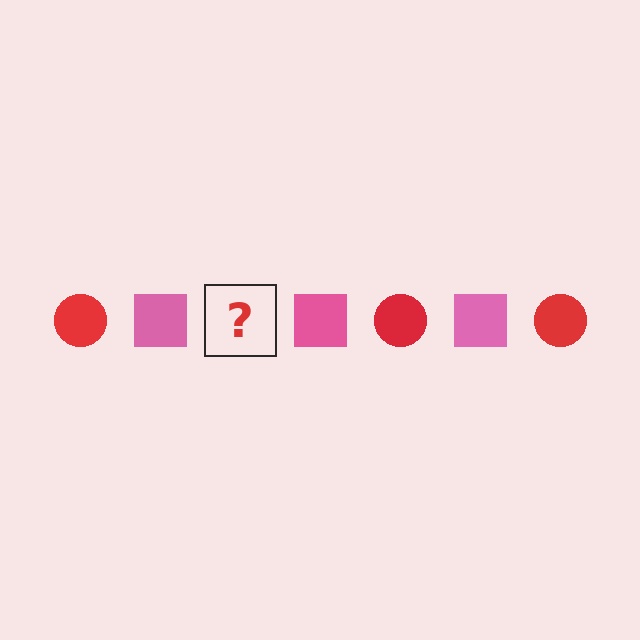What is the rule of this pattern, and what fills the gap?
The rule is that the pattern alternates between red circle and pink square. The gap should be filled with a red circle.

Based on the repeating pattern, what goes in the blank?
The blank should be a red circle.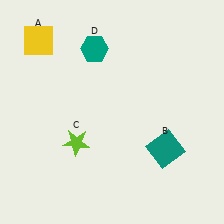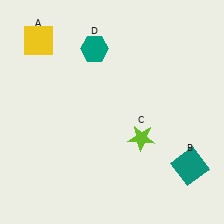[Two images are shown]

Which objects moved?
The objects that moved are: the teal square (B), the lime star (C).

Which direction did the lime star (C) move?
The lime star (C) moved right.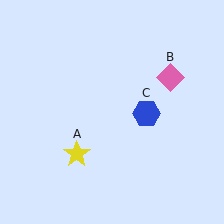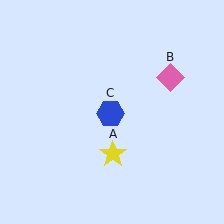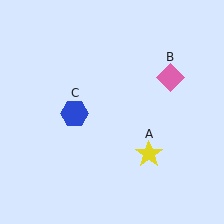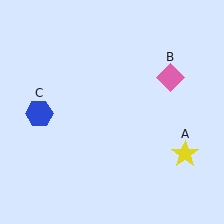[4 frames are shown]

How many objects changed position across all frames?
2 objects changed position: yellow star (object A), blue hexagon (object C).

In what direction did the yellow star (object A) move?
The yellow star (object A) moved right.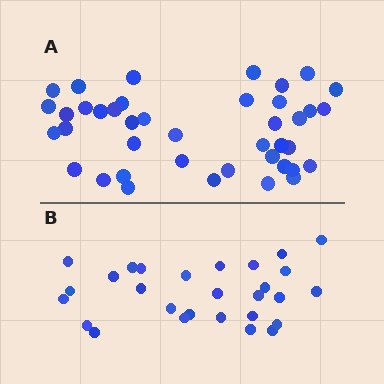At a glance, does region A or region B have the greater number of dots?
Region A (the top region) has more dots.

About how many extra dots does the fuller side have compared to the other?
Region A has approximately 15 more dots than region B.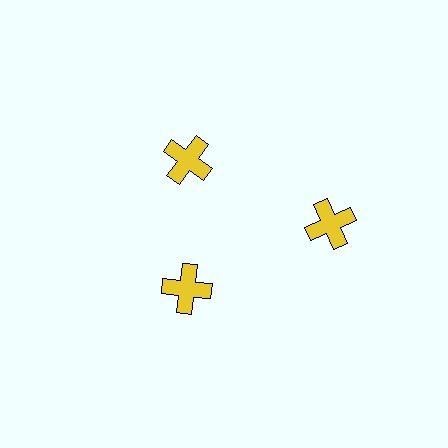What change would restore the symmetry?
The symmetry would be restored by moving it inward, back onto the ring so that all 3 crosses sit at equal angles and equal distance from the center.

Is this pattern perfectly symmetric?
No. The 3 yellow crosses are arranged in a ring, but one element near the 3 o'clock position is pushed outward from the center, breaking the 3-fold rotational symmetry.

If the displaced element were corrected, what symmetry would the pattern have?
It would have 3-fold rotational symmetry — the pattern would map onto itself every 120 degrees.